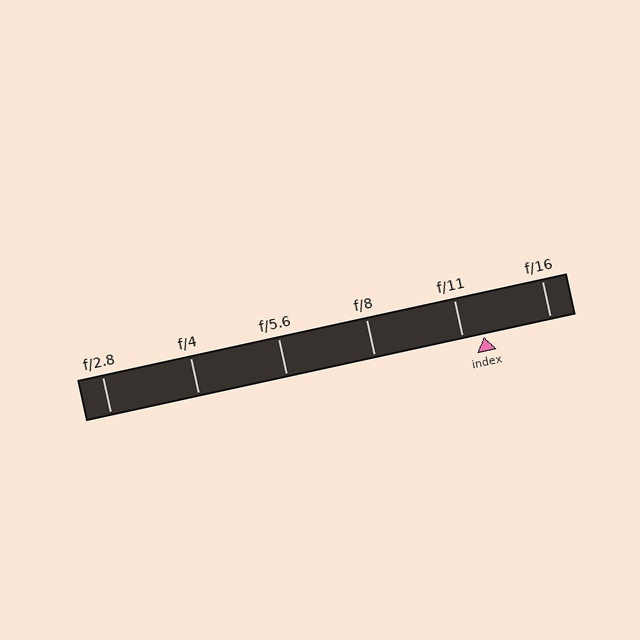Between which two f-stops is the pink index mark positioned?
The index mark is between f/11 and f/16.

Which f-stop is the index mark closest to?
The index mark is closest to f/11.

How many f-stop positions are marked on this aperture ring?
There are 6 f-stop positions marked.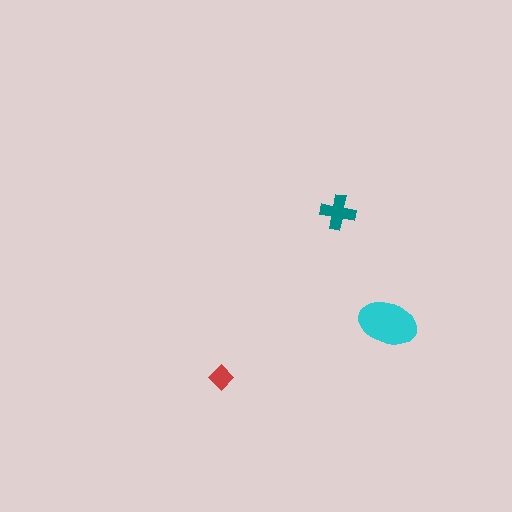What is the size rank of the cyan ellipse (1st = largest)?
1st.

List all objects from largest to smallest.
The cyan ellipse, the teal cross, the red diamond.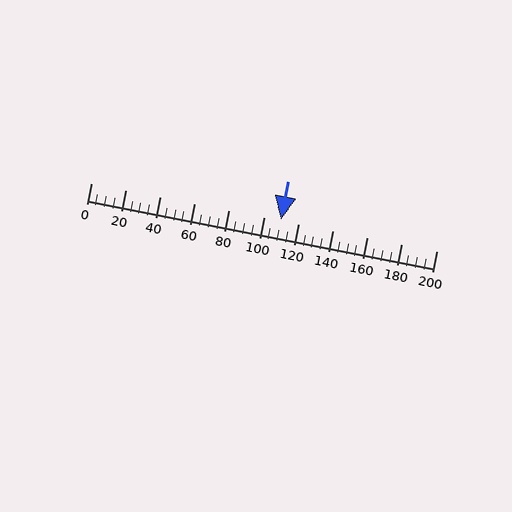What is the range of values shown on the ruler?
The ruler shows values from 0 to 200.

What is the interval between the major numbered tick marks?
The major tick marks are spaced 20 units apart.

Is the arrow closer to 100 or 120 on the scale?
The arrow is closer to 120.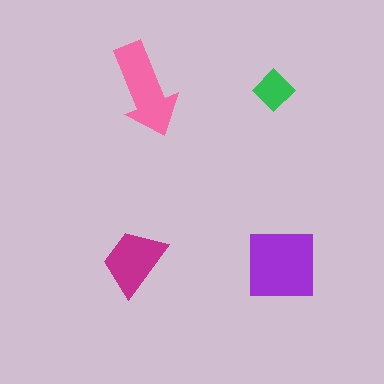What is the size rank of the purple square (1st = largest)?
1st.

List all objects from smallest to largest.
The green diamond, the magenta trapezoid, the pink arrow, the purple square.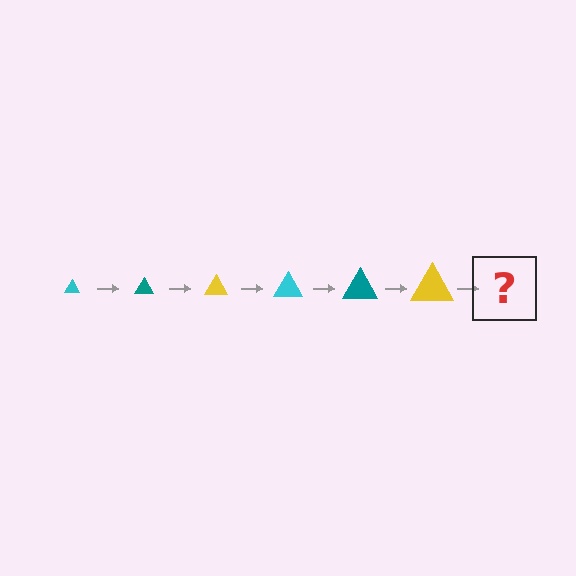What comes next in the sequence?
The next element should be a cyan triangle, larger than the previous one.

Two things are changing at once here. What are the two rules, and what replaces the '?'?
The two rules are that the triangle grows larger each step and the color cycles through cyan, teal, and yellow. The '?' should be a cyan triangle, larger than the previous one.